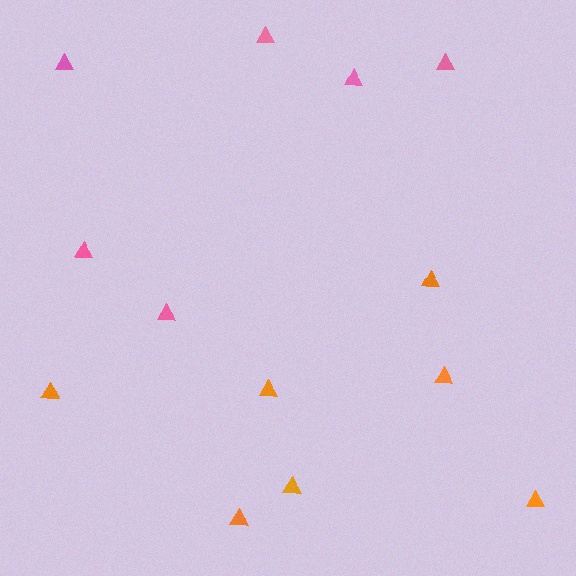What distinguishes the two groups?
There are 2 groups: one group of orange triangles (7) and one group of pink triangles (6).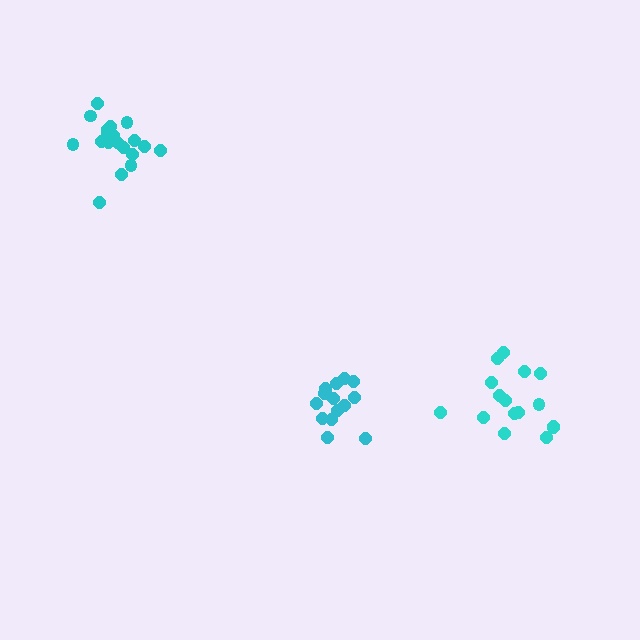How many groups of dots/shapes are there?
There are 3 groups.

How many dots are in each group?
Group 1: 16 dots, Group 2: 15 dots, Group 3: 20 dots (51 total).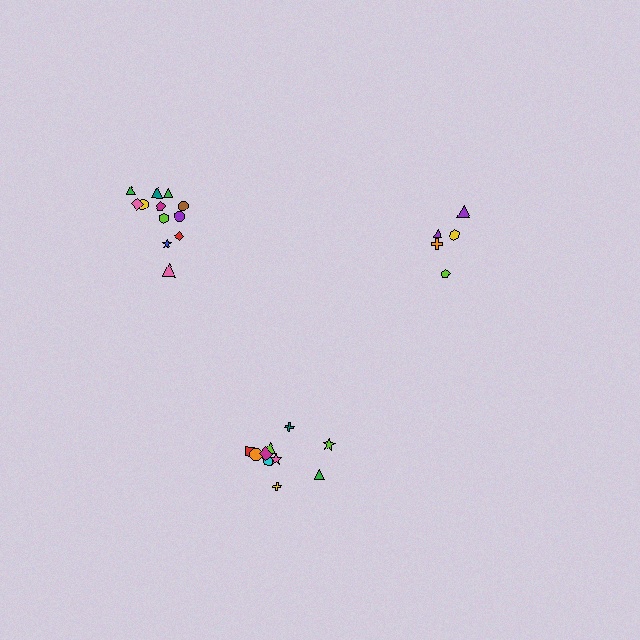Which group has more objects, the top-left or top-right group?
The top-left group.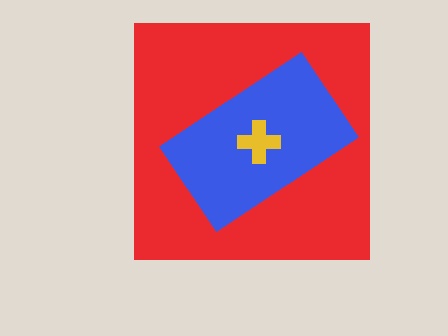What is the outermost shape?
The red square.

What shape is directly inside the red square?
The blue rectangle.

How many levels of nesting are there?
3.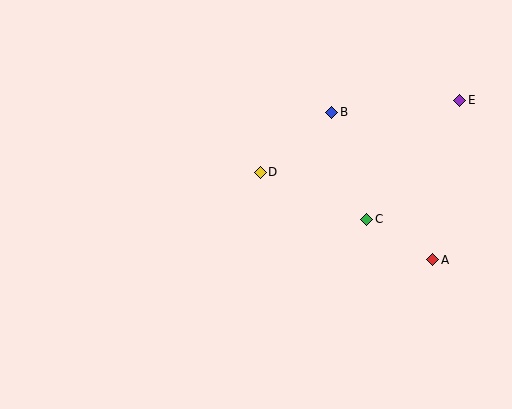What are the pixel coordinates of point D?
Point D is at (260, 172).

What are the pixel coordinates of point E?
Point E is at (460, 100).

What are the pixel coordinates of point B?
Point B is at (332, 112).